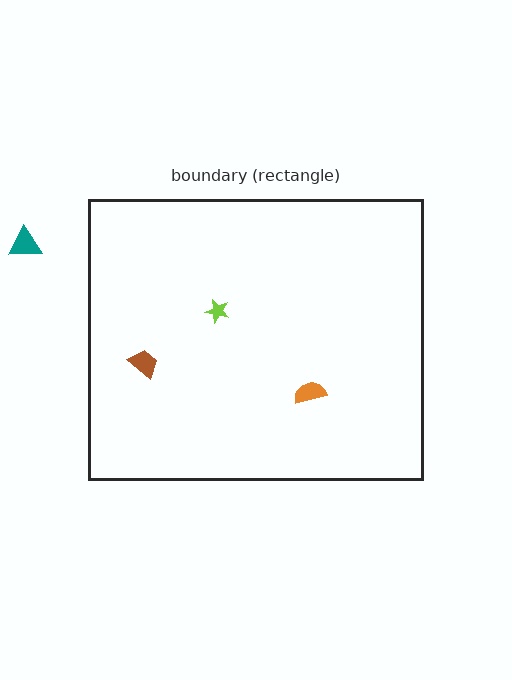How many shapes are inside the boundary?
3 inside, 1 outside.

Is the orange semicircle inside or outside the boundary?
Inside.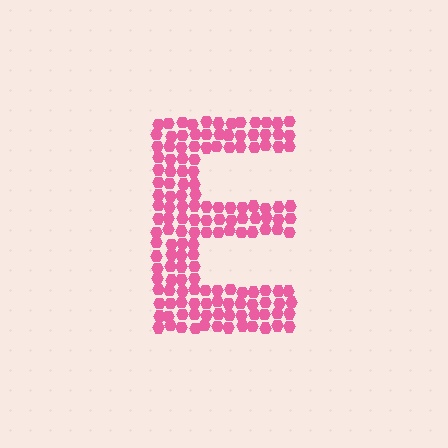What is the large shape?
The large shape is the letter E.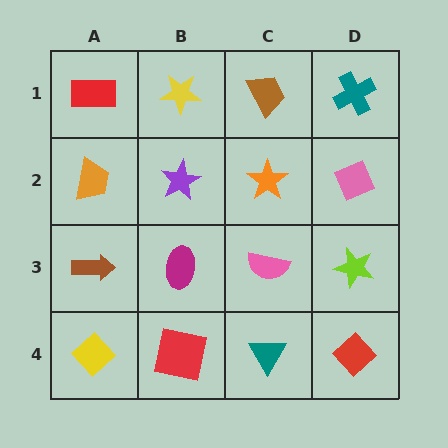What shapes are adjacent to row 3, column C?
An orange star (row 2, column C), a teal triangle (row 4, column C), a magenta ellipse (row 3, column B), a lime star (row 3, column D).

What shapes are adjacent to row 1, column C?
An orange star (row 2, column C), a yellow star (row 1, column B), a teal cross (row 1, column D).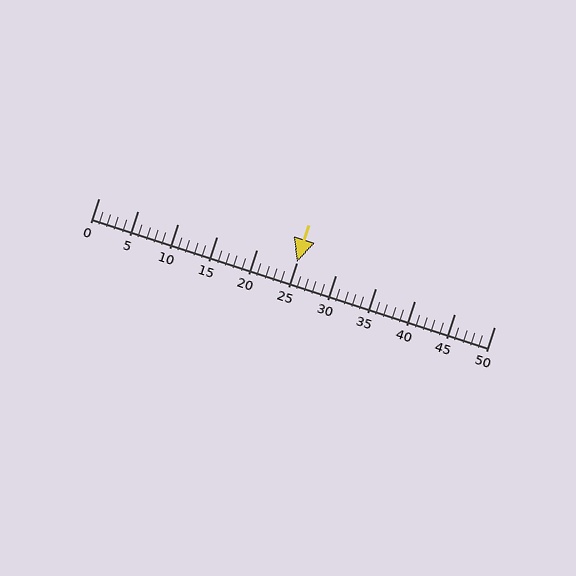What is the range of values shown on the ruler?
The ruler shows values from 0 to 50.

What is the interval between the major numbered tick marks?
The major tick marks are spaced 5 units apart.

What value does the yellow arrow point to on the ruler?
The yellow arrow points to approximately 25.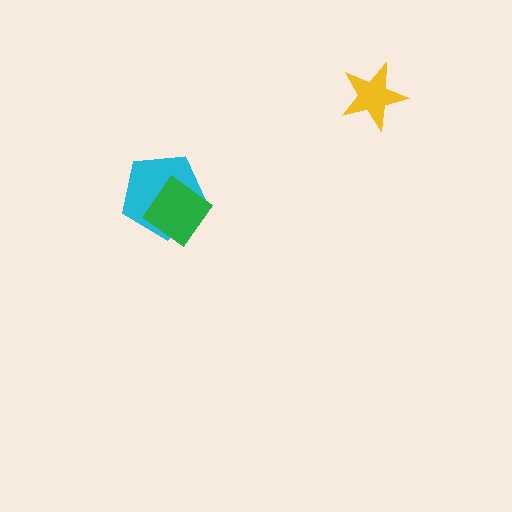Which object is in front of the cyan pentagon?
The green diamond is in front of the cyan pentagon.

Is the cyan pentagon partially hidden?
Yes, it is partially covered by another shape.